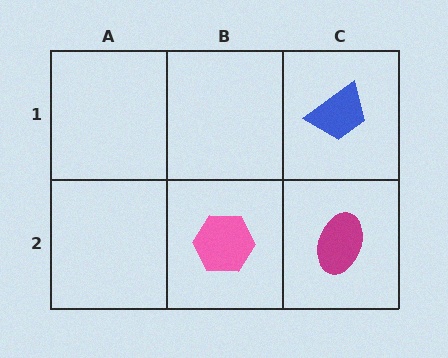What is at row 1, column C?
A blue trapezoid.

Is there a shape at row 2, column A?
No, that cell is empty.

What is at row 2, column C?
A magenta ellipse.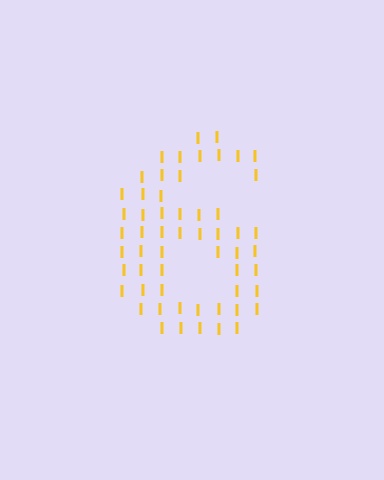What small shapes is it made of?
It is made of small letter I's.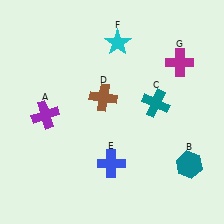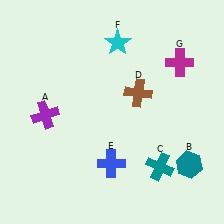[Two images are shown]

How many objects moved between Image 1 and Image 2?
2 objects moved between the two images.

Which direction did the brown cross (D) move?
The brown cross (D) moved right.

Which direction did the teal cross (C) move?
The teal cross (C) moved down.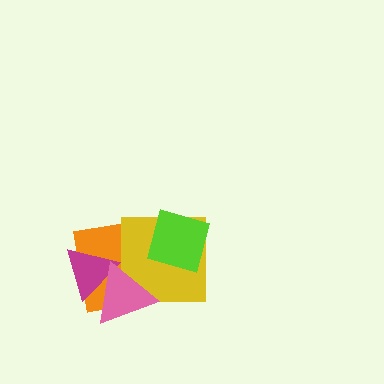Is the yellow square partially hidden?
Yes, it is partially covered by another shape.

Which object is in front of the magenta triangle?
The pink triangle is in front of the magenta triangle.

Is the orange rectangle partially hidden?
Yes, it is partially covered by another shape.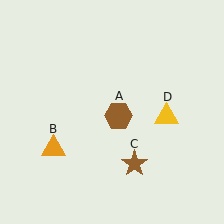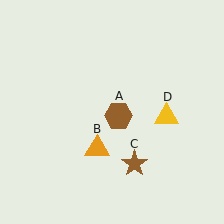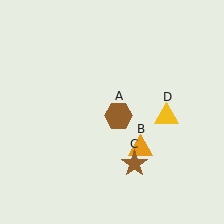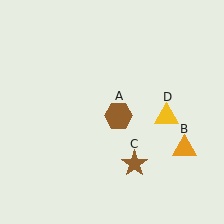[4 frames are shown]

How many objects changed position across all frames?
1 object changed position: orange triangle (object B).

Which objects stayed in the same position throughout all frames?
Brown hexagon (object A) and brown star (object C) and yellow triangle (object D) remained stationary.